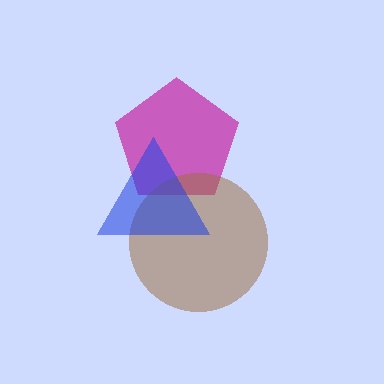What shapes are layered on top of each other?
The layered shapes are: a magenta pentagon, a brown circle, a blue triangle.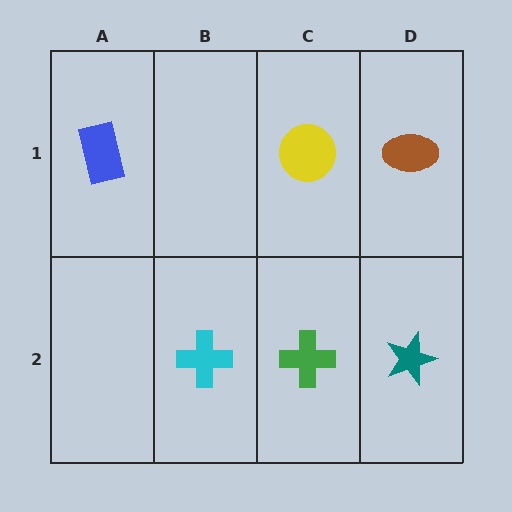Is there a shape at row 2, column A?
No, that cell is empty.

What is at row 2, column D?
A teal star.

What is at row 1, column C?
A yellow circle.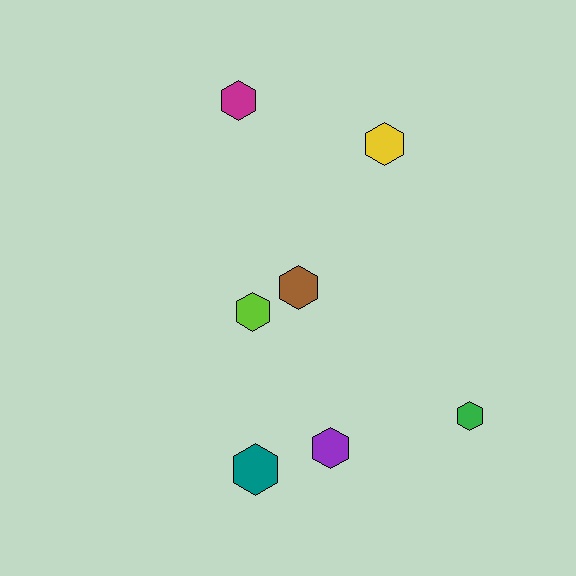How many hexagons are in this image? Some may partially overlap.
There are 7 hexagons.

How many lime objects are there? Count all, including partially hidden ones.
There is 1 lime object.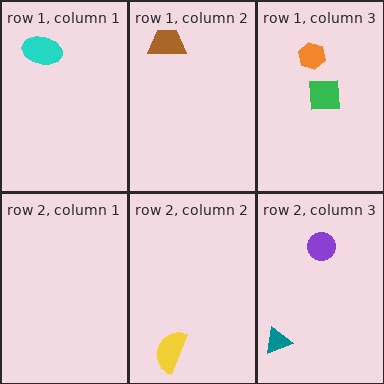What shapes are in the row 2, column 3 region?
The teal triangle, the purple circle.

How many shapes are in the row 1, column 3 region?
2.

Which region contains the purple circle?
The row 2, column 3 region.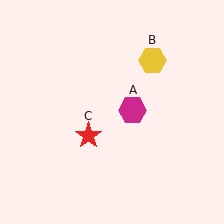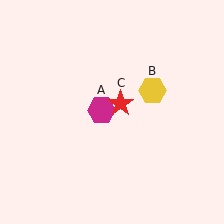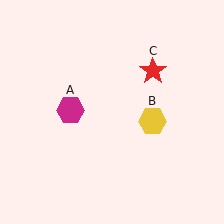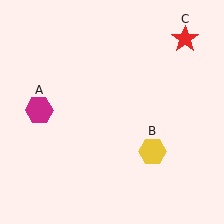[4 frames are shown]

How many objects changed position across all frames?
3 objects changed position: magenta hexagon (object A), yellow hexagon (object B), red star (object C).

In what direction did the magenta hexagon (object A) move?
The magenta hexagon (object A) moved left.